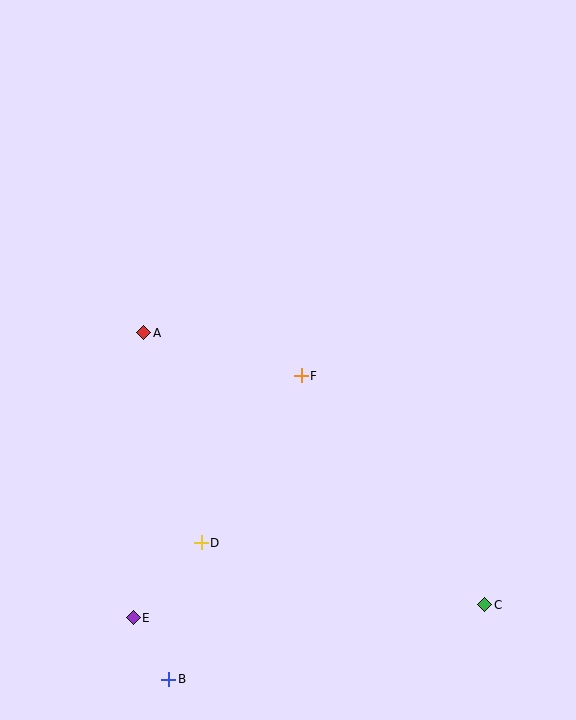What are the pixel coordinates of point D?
Point D is at (201, 543).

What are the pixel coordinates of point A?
Point A is at (144, 333).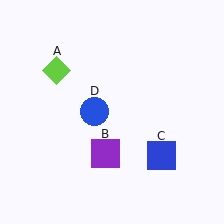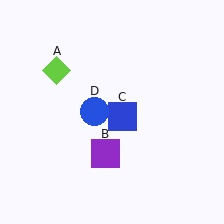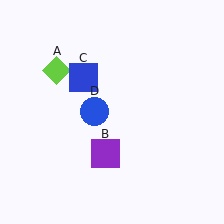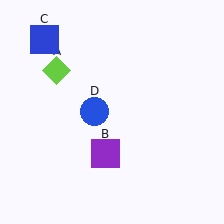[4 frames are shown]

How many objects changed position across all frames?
1 object changed position: blue square (object C).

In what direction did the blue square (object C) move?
The blue square (object C) moved up and to the left.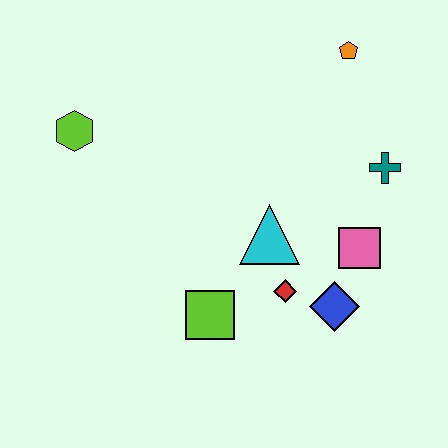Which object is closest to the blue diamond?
The red diamond is closest to the blue diamond.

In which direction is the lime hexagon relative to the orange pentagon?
The lime hexagon is to the left of the orange pentagon.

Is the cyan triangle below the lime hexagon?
Yes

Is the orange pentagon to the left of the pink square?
Yes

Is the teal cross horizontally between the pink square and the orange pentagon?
No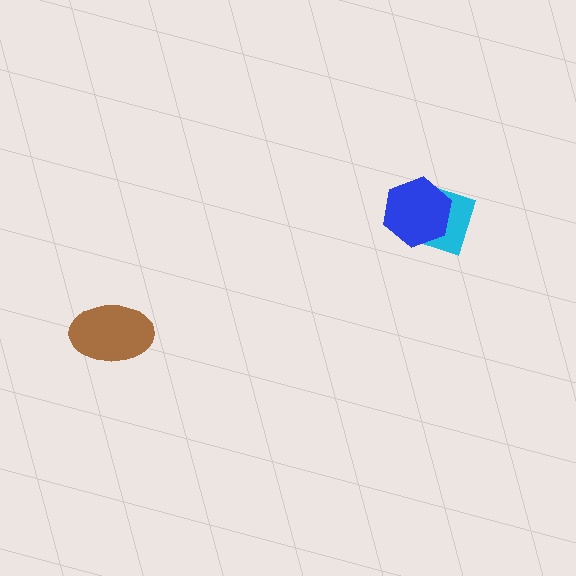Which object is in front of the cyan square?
The blue hexagon is in front of the cyan square.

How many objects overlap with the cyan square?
1 object overlaps with the cyan square.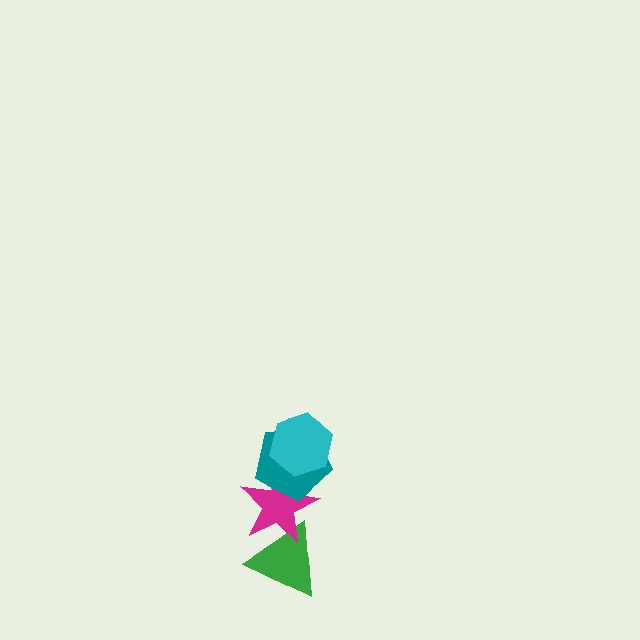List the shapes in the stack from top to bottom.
From top to bottom: the cyan hexagon, the teal pentagon, the magenta star, the green triangle.